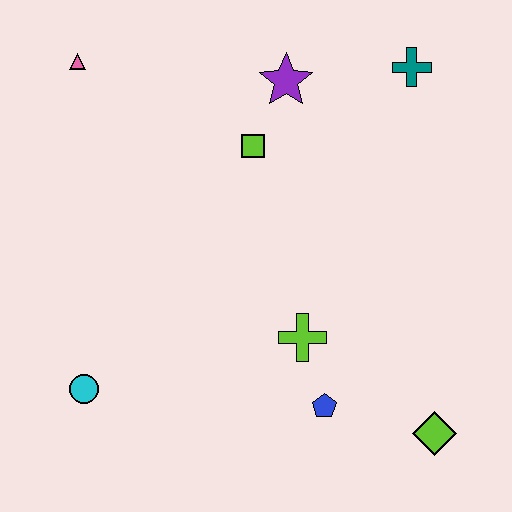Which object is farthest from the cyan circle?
The teal cross is farthest from the cyan circle.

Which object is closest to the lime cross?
The blue pentagon is closest to the lime cross.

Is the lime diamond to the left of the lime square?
No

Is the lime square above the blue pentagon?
Yes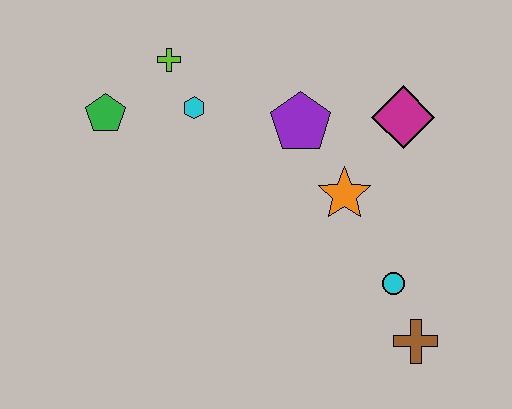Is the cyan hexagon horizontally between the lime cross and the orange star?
Yes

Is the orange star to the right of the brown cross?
No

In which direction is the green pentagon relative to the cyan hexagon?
The green pentagon is to the left of the cyan hexagon.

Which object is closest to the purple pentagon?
The orange star is closest to the purple pentagon.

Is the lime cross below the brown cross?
No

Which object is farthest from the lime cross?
The brown cross is farthest from the lime cross.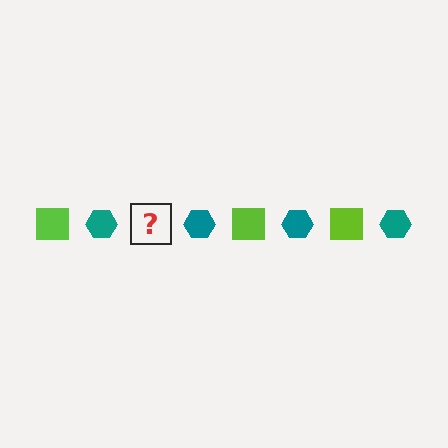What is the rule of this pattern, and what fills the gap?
The rule is that the pattern alternates between lime square and teal hexagon. The gap should be filled with a lime square.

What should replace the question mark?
The question mark should be replaced with a lime square.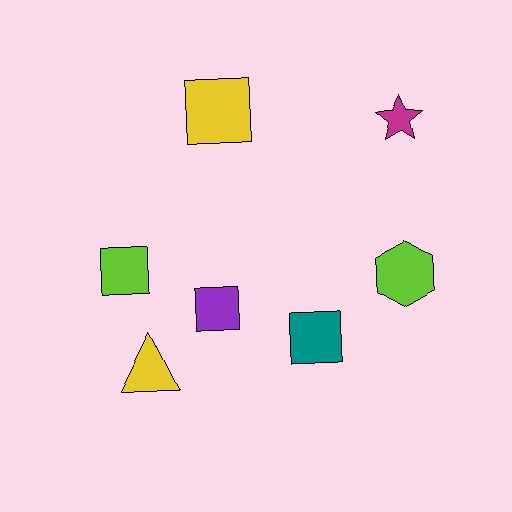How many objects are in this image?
There are 7 objects.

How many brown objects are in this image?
There are no brown objects.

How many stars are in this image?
There is 1 star.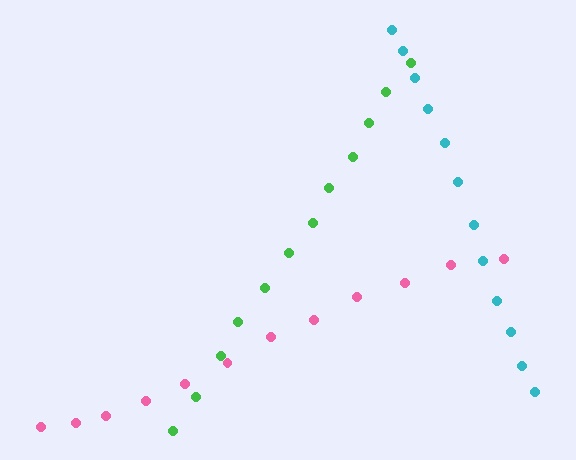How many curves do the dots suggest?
There are 3 distinct paths.